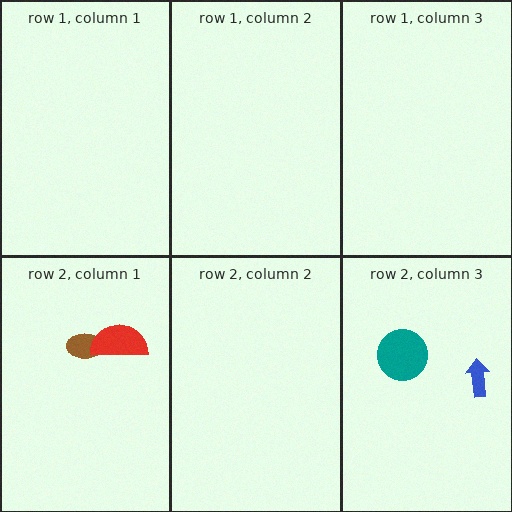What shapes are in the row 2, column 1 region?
The brown ellipse, the red semicircle.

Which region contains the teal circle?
The row 2, column 3 region.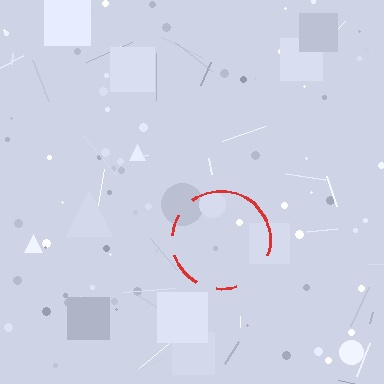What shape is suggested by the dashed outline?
The dashed outline suggests a circle.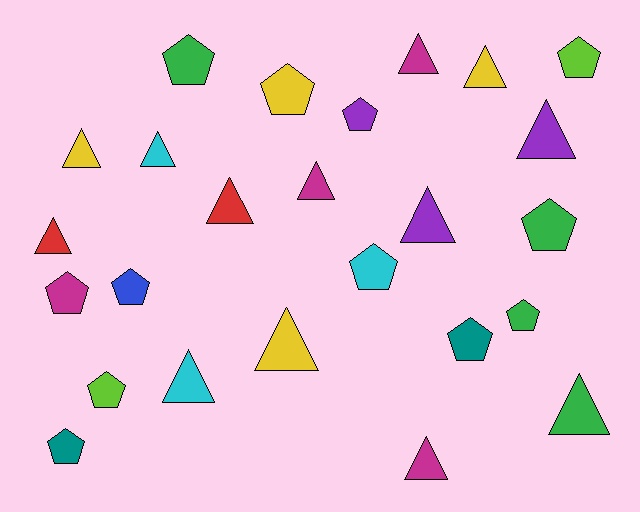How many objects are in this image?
There are 25 objects.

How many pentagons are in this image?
There are 12 pentagons.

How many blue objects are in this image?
There is 1 blue object.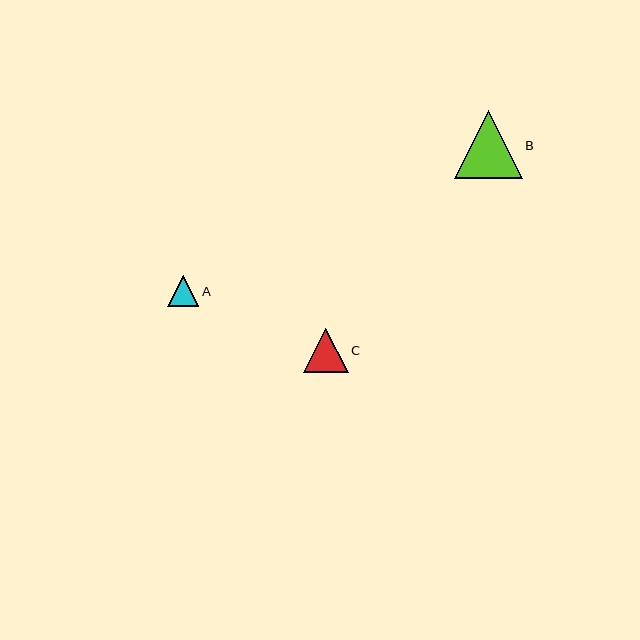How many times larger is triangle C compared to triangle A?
Triangle C is approximately 1.4 times the size of triangle A.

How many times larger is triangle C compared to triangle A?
Triangle C is approximately 1.4 times the size of triangle A.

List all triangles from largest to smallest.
From largest to smallest: B, C, A.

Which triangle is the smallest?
Triangle A is the smallest with a size of approximately 32 pixels.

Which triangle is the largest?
Triangle B is the largest with a size of approximately 67 pixels.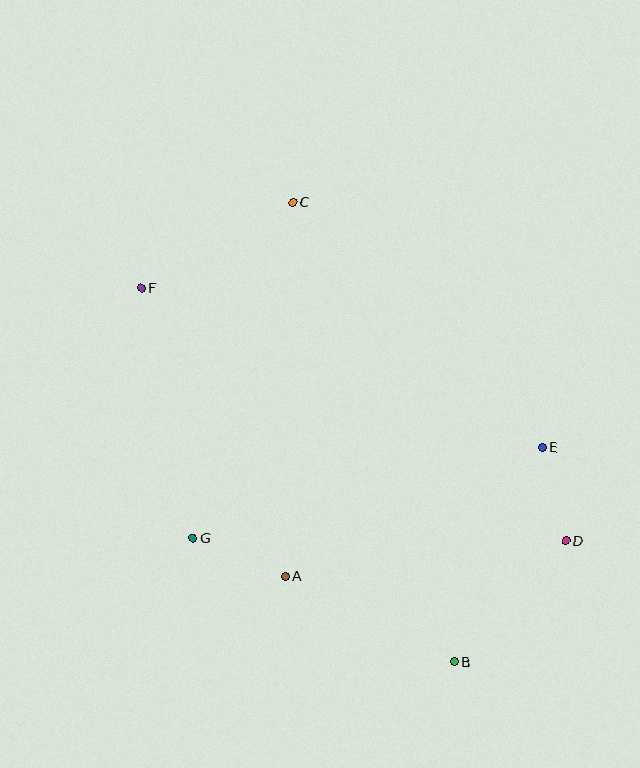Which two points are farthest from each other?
Points D and F are farthest from each other.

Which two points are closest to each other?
Points D and E are closest to each other.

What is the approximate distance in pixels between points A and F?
The distance between A and F is approximately 322 pixels.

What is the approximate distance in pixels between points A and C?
The distance between A and C is approximately 374 pixels.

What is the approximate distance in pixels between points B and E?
The distance between B and E is approximately 232 pixels.